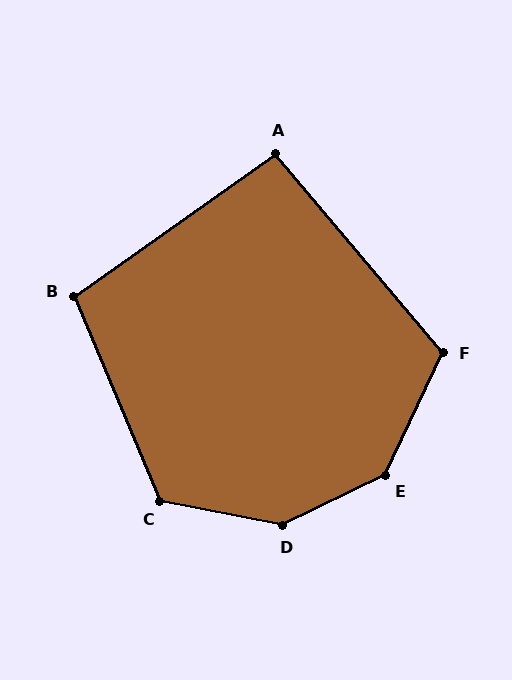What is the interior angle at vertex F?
Approximately 115 degrees (obtuse).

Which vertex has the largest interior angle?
D, at approximately 143 degrees.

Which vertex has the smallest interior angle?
A, at approximately 95 degrees.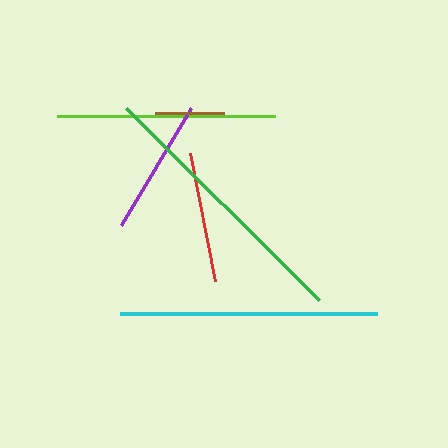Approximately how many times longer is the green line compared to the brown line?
The green line is approximately 3.9 times the length of the brown line.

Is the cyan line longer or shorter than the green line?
The green line is longer than the cyan line.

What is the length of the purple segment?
The purple segment is approximately 136 pixels long.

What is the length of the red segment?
The red segment is approximately 130 pixels long.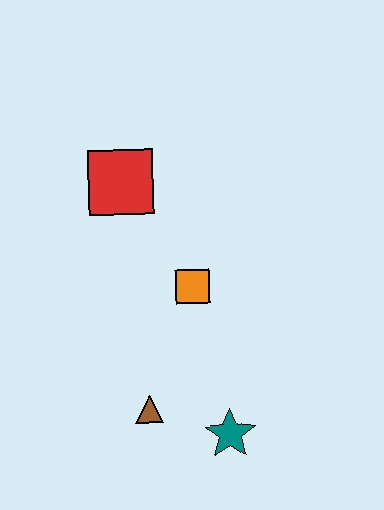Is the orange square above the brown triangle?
Yes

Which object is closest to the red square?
The orange square is closest to the red square.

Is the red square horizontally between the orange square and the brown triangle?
No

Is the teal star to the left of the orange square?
No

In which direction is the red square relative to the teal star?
The red square is above the teal star.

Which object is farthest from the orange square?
The teal star is farthest from the orange square.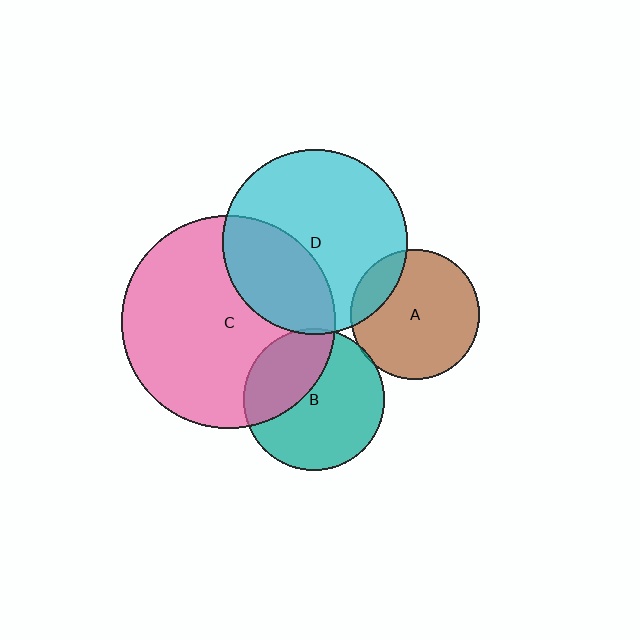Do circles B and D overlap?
Yes.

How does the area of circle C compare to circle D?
Approximately 1.3 times.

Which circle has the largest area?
Circle C (pink).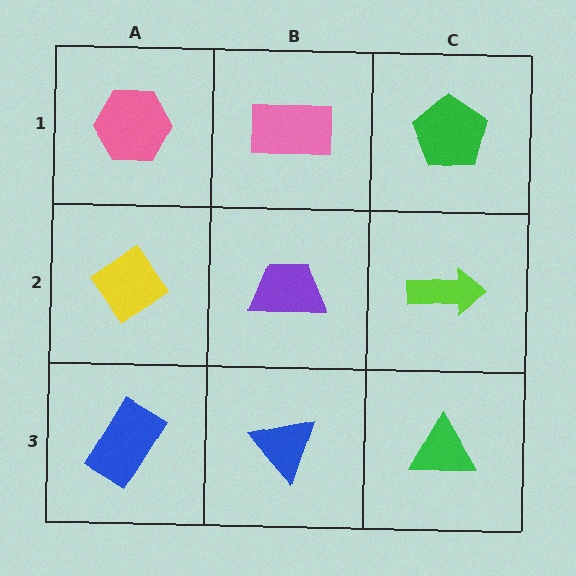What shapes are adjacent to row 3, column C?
A lime arrow (row 2, column C), a blue triangle (row 3, column B).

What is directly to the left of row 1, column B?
A pink hexagon.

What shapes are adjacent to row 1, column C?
A lime arrow (row 2, column C), a pink rectangle (row 1, column B).